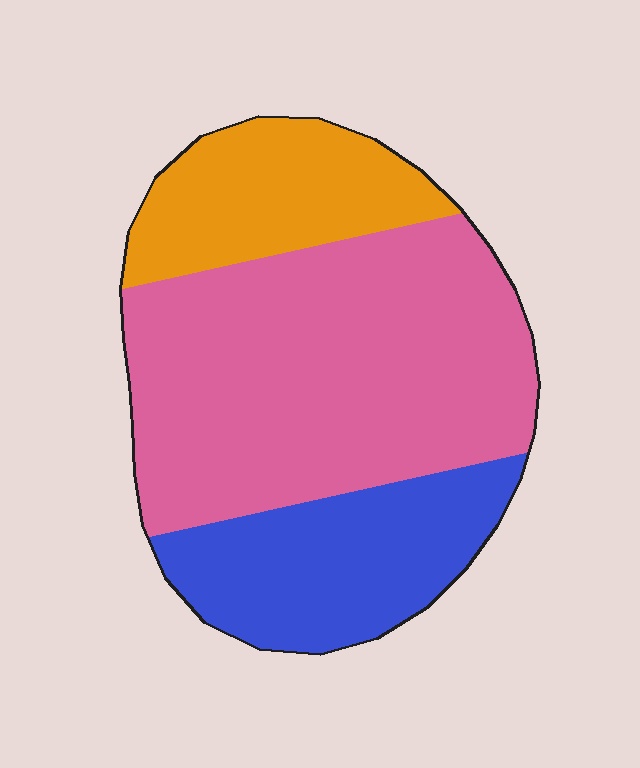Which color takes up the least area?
Orange, at roughly 20%.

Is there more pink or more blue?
Pink.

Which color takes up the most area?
Pink, at roughly 55%.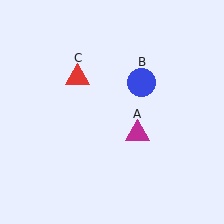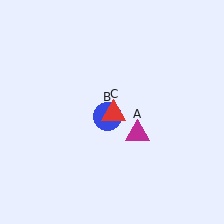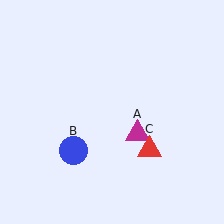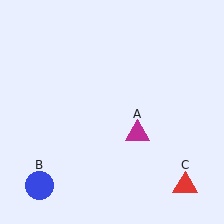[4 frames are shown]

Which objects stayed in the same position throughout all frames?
Magenta triangle (object A) remained stationary.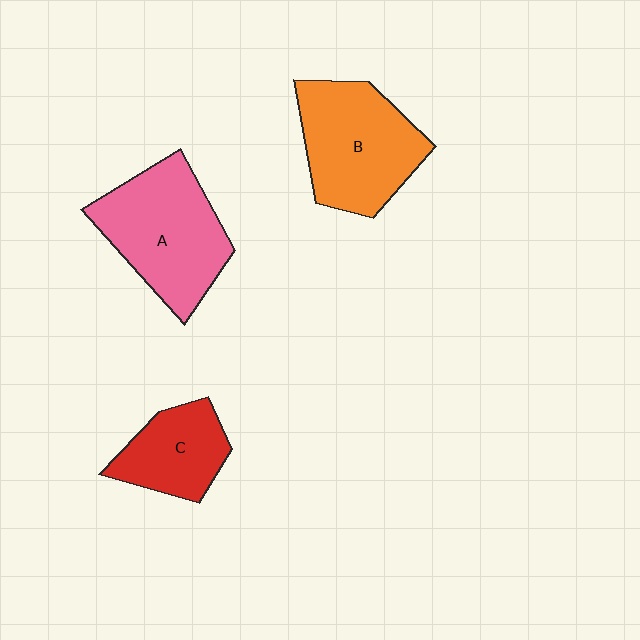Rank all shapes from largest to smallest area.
From largest to smallest: A (pink), B (orange), C (red).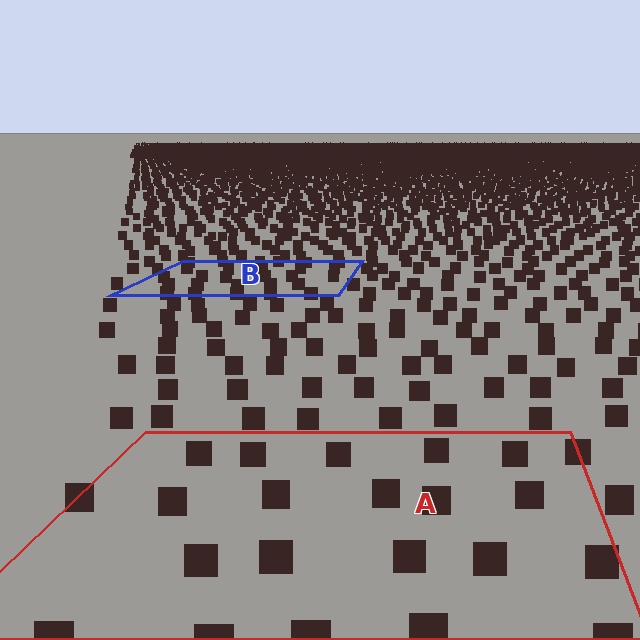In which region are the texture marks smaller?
The texture marks are smaller in region B, because it is farther away.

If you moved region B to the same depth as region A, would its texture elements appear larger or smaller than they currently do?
They would appear larger. At a closer depth, the same texture elements are projected at a bigger on-screen size.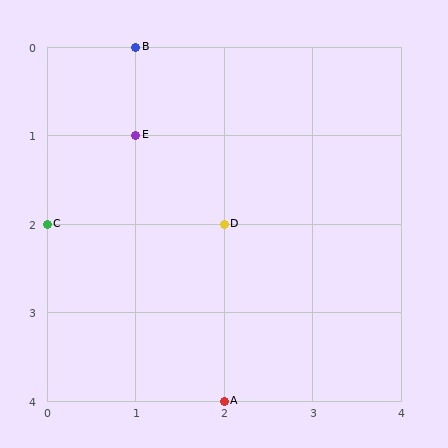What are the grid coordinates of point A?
Point A is at grid coordinates (2, 4).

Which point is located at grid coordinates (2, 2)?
Point D is at (2, 2).